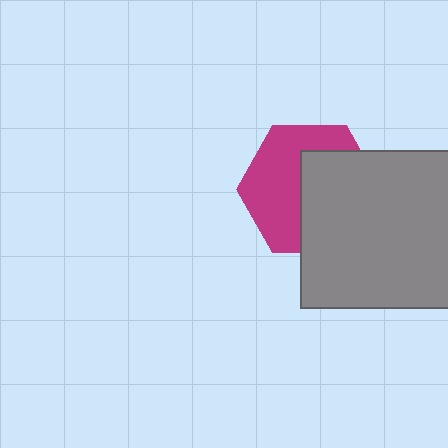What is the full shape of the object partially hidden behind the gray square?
The partially hidden object is a magenta hexagon.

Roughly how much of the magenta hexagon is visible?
About half of it is visible (roughly 50%).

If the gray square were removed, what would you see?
You would see the complete magenta hexagon.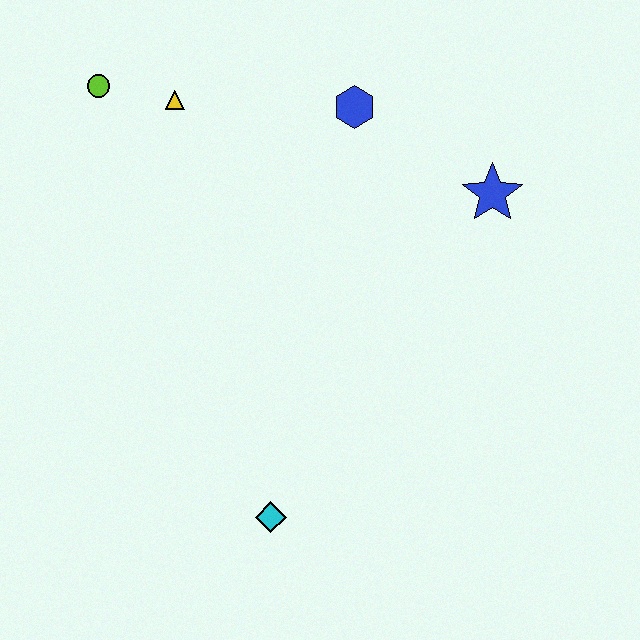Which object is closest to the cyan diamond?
The blue star is closest to the cyan diamond.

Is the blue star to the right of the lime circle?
Yes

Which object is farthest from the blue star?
The lime circle is farthest from the blue star.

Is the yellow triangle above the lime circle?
No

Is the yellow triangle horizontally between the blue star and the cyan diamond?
No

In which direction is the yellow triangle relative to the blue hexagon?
The yellow triangle is to the left of the blue hexagon.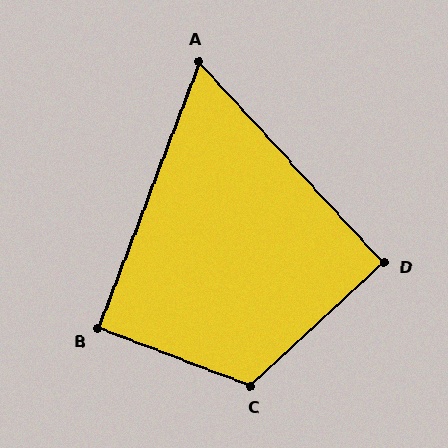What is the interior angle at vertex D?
Approximately 90 degrees (approximately right).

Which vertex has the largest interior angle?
C, at approximately 117 degrees.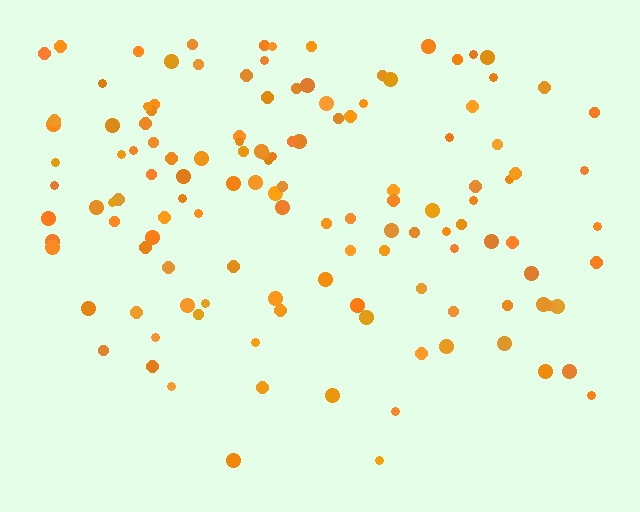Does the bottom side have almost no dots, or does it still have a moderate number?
Still a moderate number, just noticeably fewer than the top.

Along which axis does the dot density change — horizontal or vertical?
Vertical.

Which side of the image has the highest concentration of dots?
The top.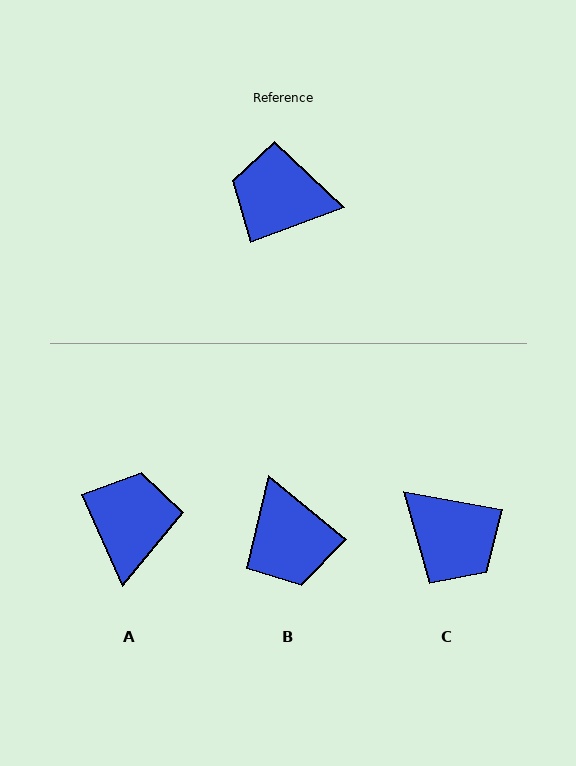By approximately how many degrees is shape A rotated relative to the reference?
Approximately 86 degrees clockwise.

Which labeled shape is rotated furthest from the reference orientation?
C, about 149 degrees away.